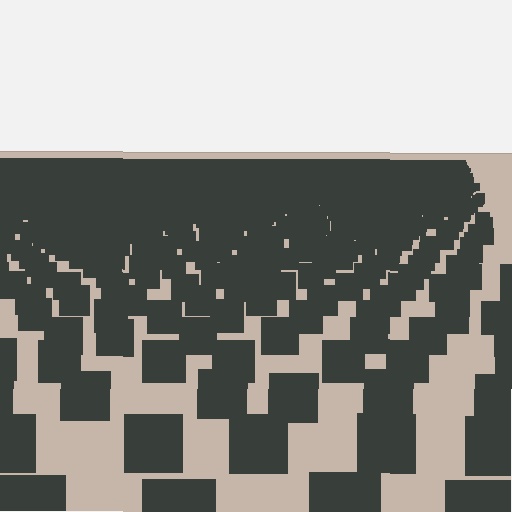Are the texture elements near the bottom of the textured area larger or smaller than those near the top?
Larger. Near the bottom, elements are closer to the viewer and appear at a bigger on-screen size.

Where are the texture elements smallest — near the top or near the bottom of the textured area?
Near the top.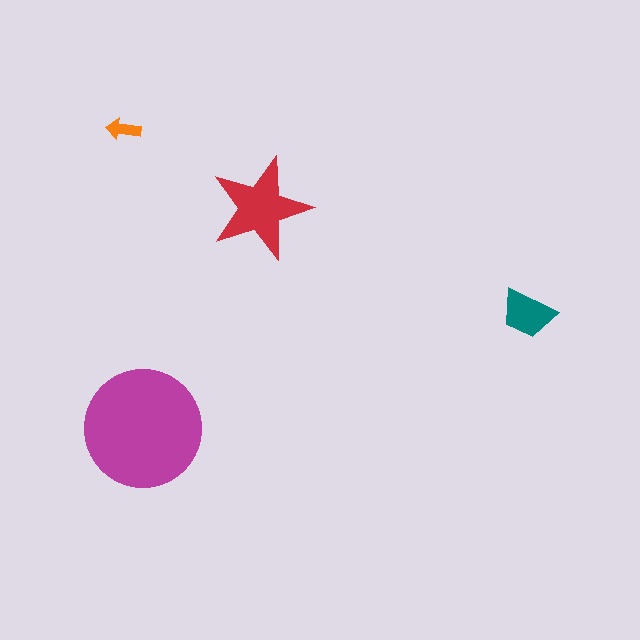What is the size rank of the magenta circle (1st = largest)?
1st.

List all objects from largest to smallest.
The magenta circle, the red star, the teal trapezoid, the orange arrow.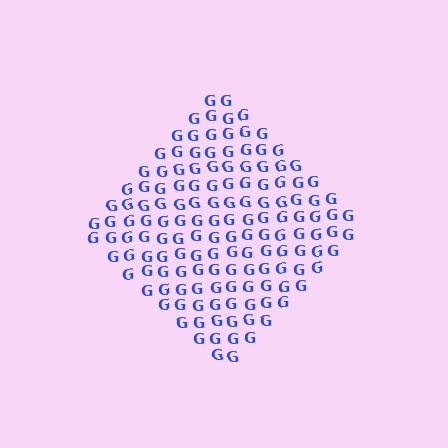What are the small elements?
The small elements are letter G's.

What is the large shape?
The large shape is a diamond.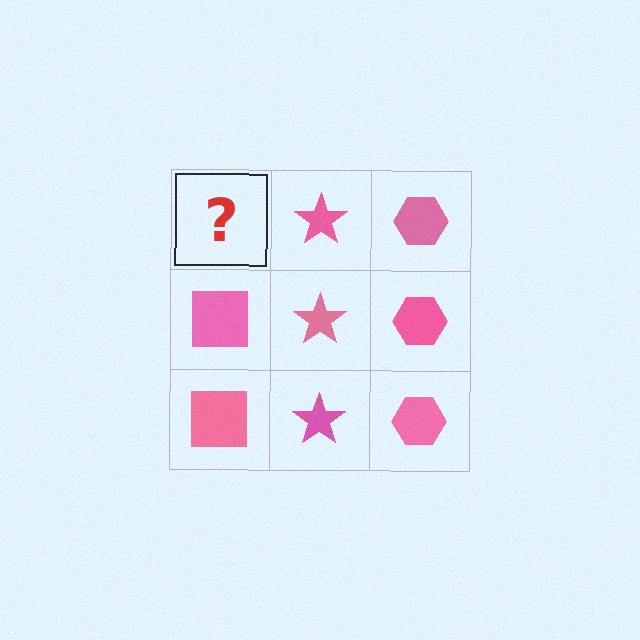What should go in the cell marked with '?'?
The missing cell should contain a pink square.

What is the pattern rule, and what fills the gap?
The rule is that each column has a consistent shape. The gap should be filled with a pink square.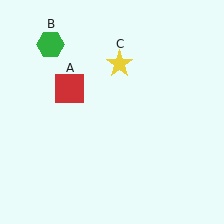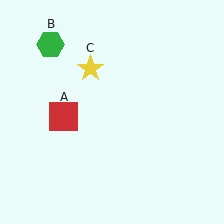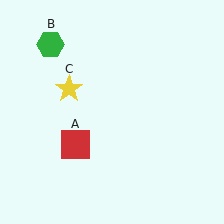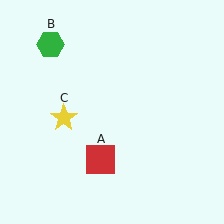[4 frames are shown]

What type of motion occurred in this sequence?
The red square (object A), yellow star (object C) rotated counterclockwise around the center of the scene.